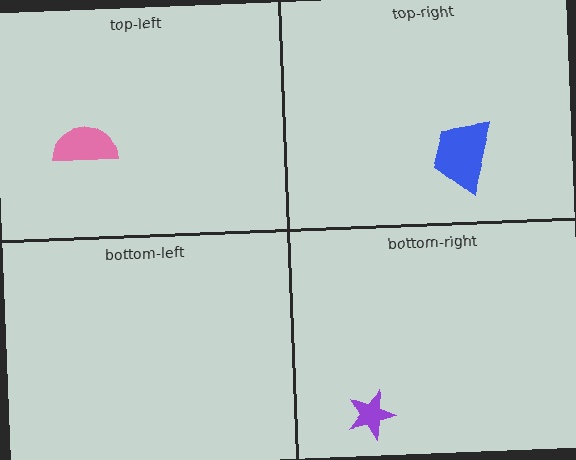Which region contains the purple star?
The bottom-right region.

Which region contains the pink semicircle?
The top-left region.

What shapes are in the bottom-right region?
The purple star.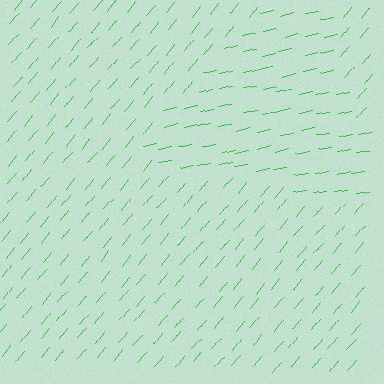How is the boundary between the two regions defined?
The boundary is defined purely by a change in line orientation (approximately 39 degrees difference). All lines are the same color and thickness.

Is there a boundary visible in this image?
Yes, there is a texture boundary formed by a change in line orientation.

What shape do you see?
I see a triangle.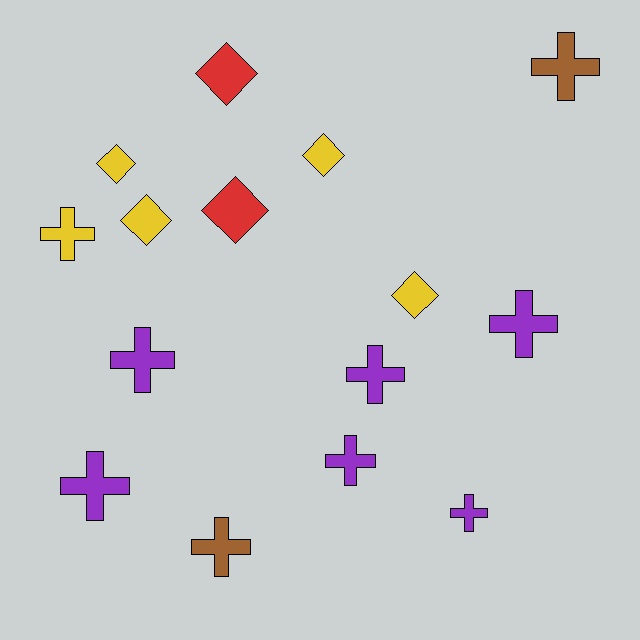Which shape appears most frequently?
Cross, with 9 objects.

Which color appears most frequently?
Purple, with 6 objects.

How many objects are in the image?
There are 15 objects.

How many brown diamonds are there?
There are no brown diamonds.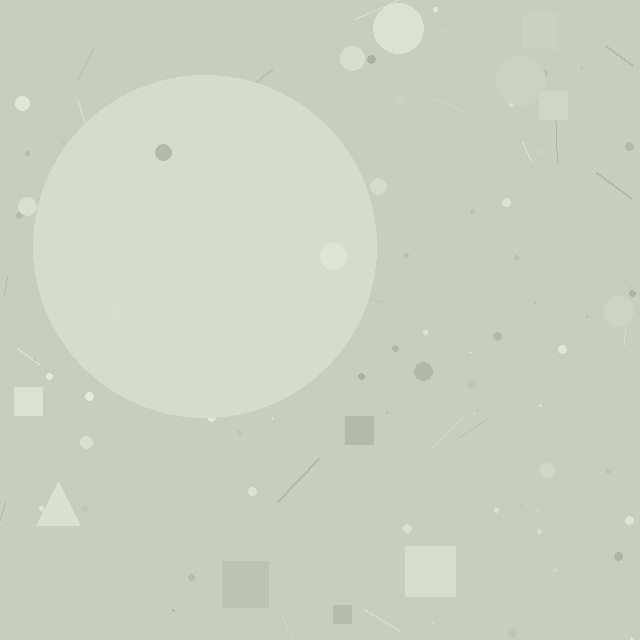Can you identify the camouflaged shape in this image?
The camouflaged shape is a circle.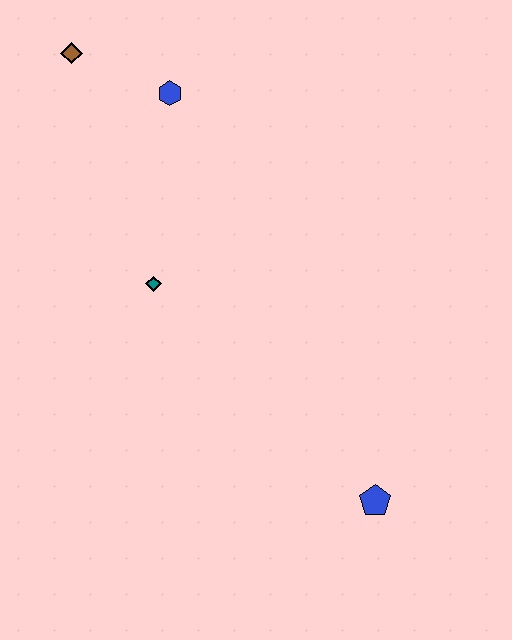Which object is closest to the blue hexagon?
The brown diamond is closest to the blue hexagon.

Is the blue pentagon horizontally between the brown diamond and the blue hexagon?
No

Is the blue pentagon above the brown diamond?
No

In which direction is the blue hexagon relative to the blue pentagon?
The blue hexagon is above the blue pentagon.